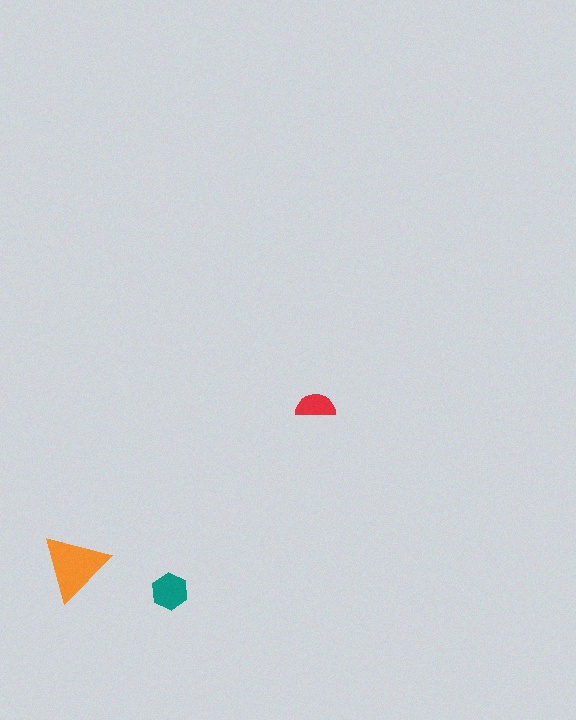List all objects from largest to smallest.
The orange triangle, the teal hexagon, the red semicircle.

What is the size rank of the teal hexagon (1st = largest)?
2nd.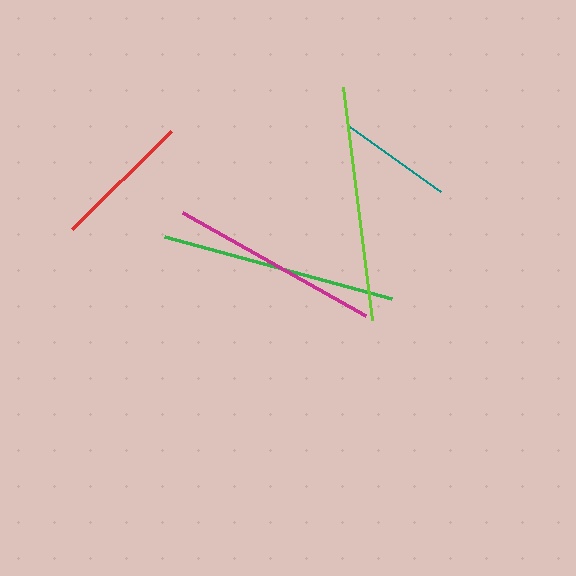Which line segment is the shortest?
The teal line is the shortest at approximately 111 pixels.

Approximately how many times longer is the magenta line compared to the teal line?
The magenta line is approximately 1.9 times the length of the teal line.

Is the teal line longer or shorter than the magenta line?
The magenta line is longer than the teal line.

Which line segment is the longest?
The lime line is the longest at approximately 235 pixels.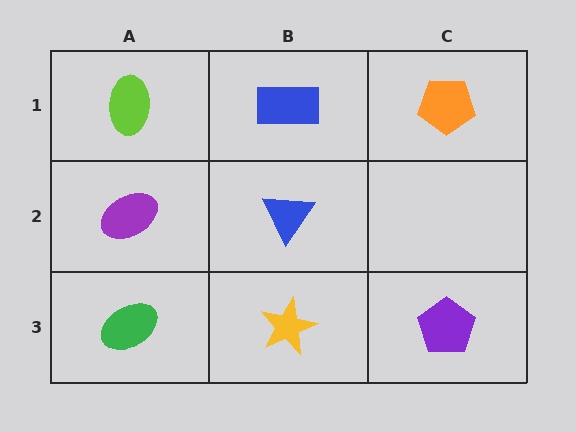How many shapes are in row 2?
2 shapes.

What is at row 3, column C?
A purple pentagon.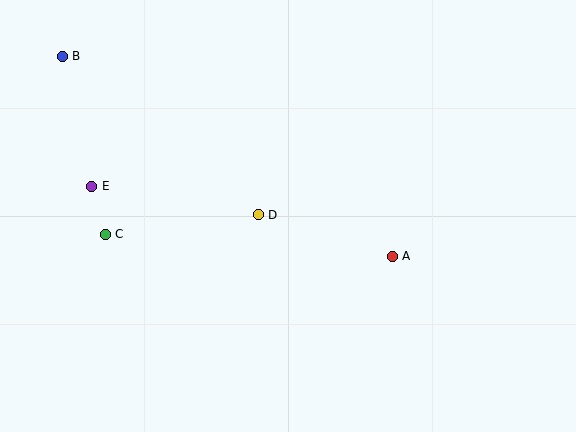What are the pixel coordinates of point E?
Point E is at (92, 186).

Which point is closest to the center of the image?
Point D at (258, 215) is closest to the center.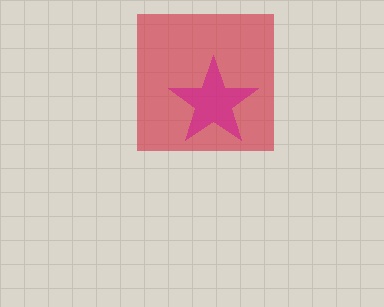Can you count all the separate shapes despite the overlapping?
Yes, there are 2 separate shapes.